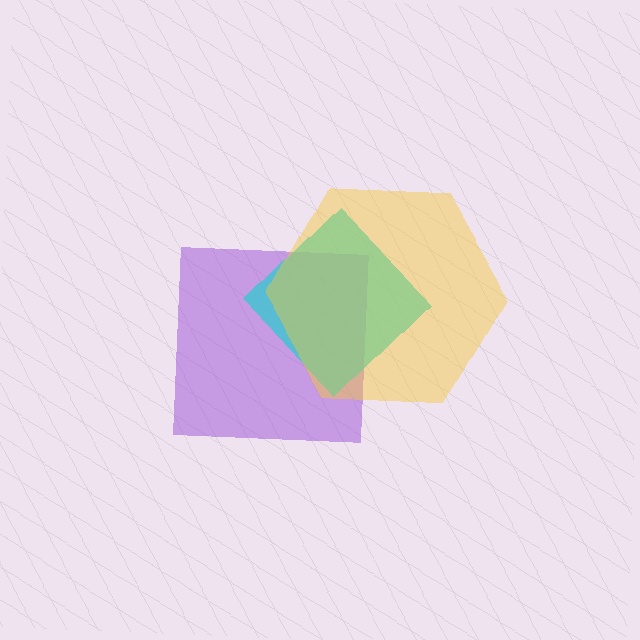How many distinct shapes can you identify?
There are 3 distinct shapes: a purple square, a cyan diamond, a yellow hexagon.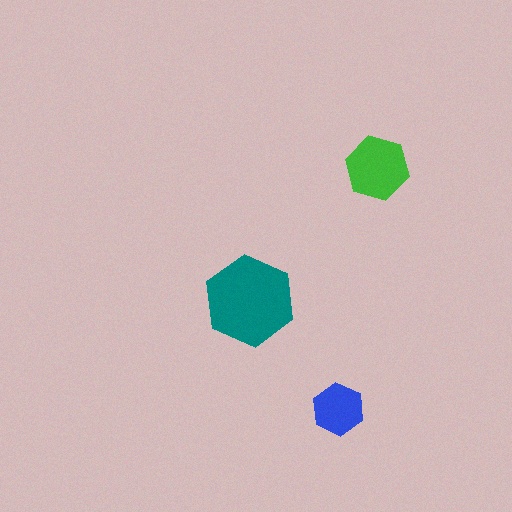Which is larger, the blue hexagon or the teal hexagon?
The teal one.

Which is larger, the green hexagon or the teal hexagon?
The teal one.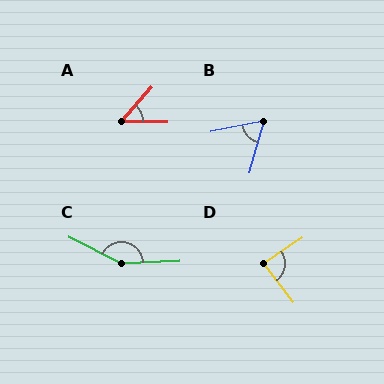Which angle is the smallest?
A, at approximately 49 degrees.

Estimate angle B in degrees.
Approximately 62 degrees.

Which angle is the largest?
C, at approximately 151 degrees.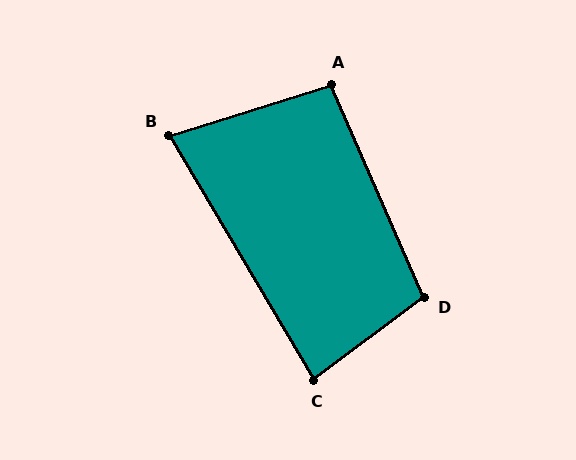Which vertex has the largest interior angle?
D, at approximately 103 degrees.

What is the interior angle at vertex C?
Approximately 84 degrees (acute).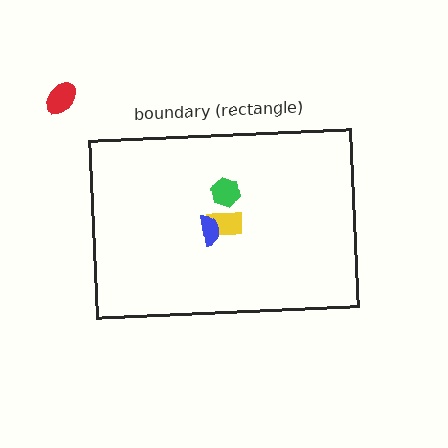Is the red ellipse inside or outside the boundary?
Outside.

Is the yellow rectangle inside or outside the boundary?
Inside.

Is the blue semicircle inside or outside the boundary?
Inside.